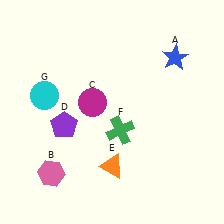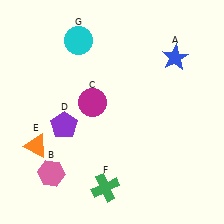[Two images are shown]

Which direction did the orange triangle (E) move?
The orange triangle (E) moved left.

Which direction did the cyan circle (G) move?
The cyan circle (G) moved up.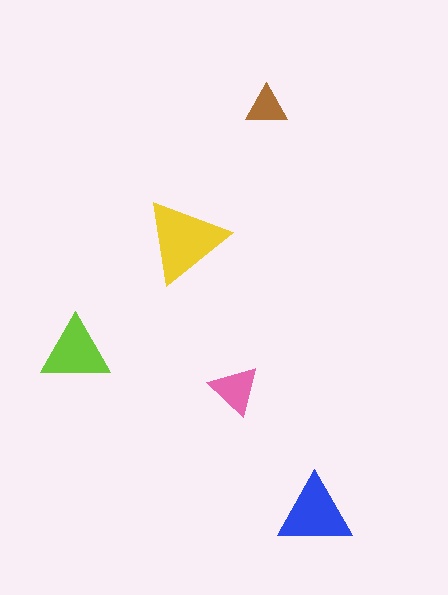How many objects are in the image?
There are 5 objects in the image.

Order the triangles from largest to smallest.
the yellow one, the blue one, the lime one, the pink one, the brown one.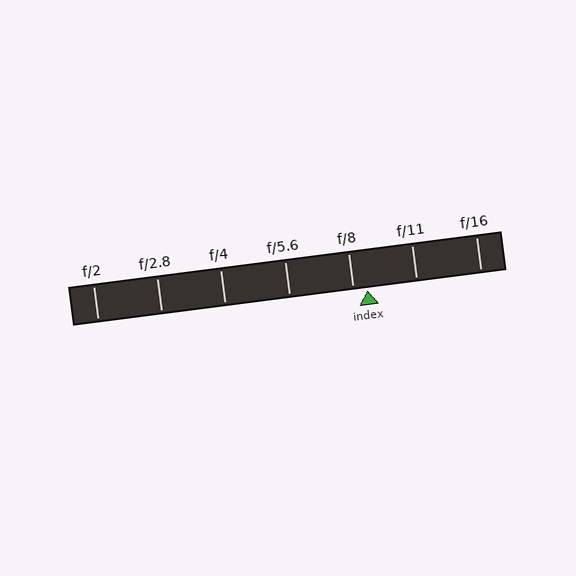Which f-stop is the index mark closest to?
The index mark is closest to f/8.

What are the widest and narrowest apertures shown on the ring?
The widest aperture shown is f/2 and the narrowest is f/16.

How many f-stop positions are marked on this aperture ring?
There are 7 f-stop positions marked.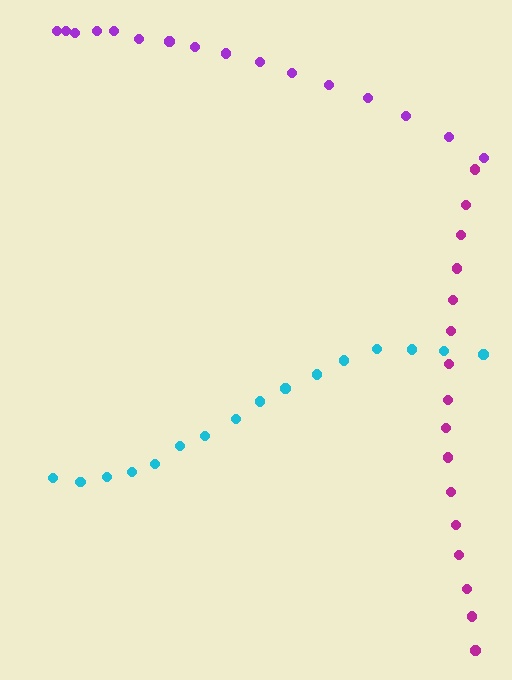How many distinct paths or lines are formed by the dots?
There are 3 distinct paths.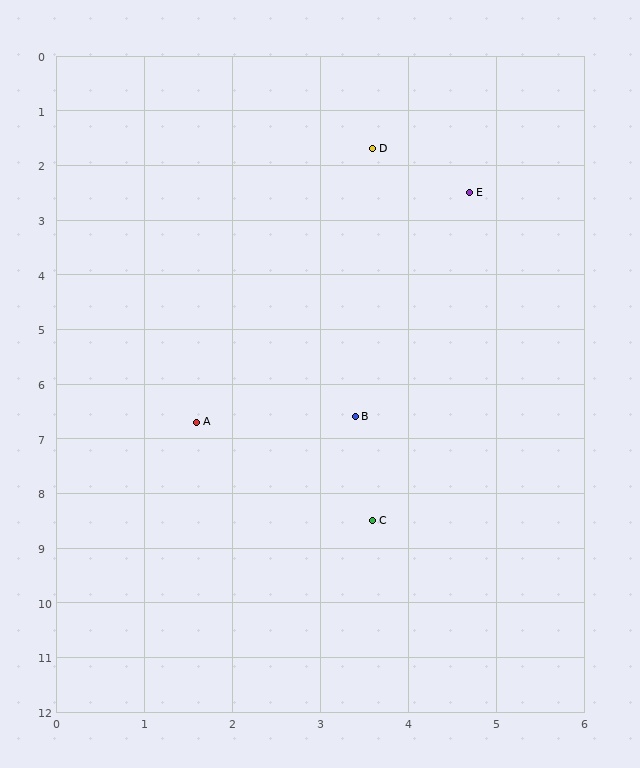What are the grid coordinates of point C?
Point C is at approximately (3.6, 8.5).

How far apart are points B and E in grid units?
Points B and E are about 4.3 grid units apart.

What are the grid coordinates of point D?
Point D is at approximately (3.6, 1.7).